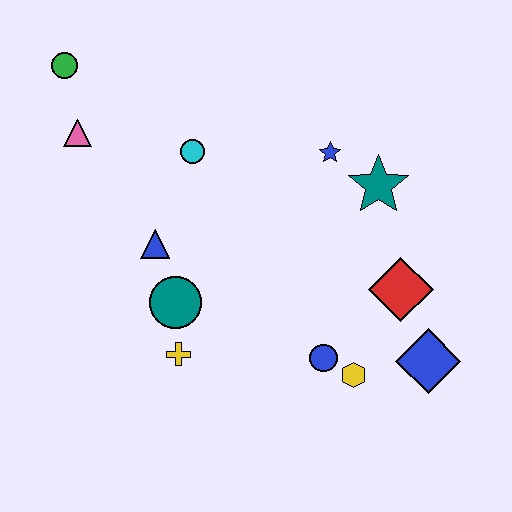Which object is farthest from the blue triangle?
The blue diamond is farthest from the blue triangle.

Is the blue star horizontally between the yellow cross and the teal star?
Yes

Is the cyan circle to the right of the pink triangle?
Yes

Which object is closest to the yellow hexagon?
The blue circle is closest to the yellow hexagon.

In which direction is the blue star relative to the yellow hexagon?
The blue star is above the yellow hexagon.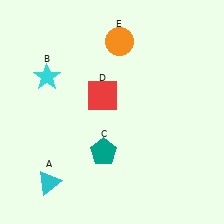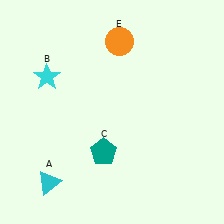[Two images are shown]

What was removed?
The red square (D) was removed in Image 2.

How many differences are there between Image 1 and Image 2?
There is 1 difference between the two images.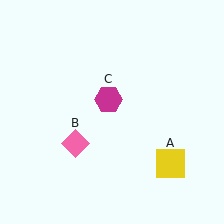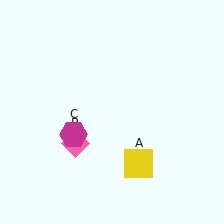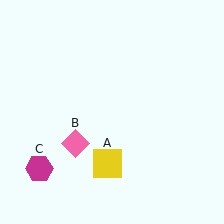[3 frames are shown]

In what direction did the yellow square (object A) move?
The yellow square (object A) moved left.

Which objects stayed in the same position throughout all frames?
Pink diamond (object B) remained stationary.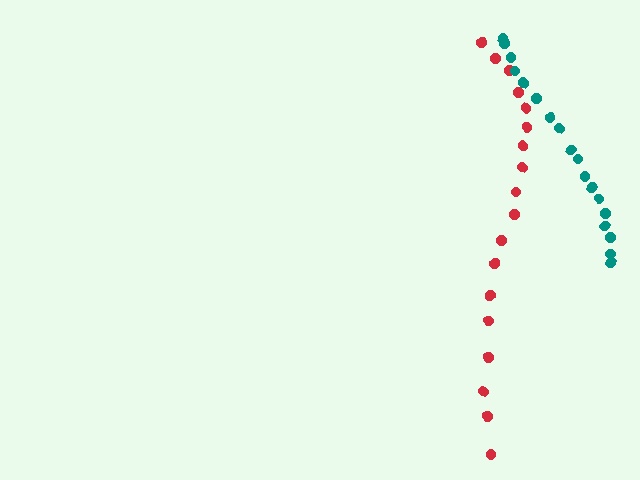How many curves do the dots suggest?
There are 2 distinct paths.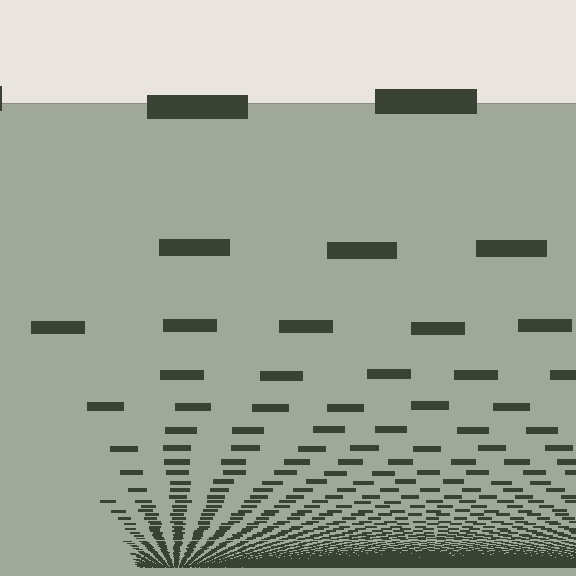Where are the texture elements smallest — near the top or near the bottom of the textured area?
Near the bottom.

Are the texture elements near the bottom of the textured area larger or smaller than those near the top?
Smaller. The gradient is inverted — elements near the bottom are smaller and denser.